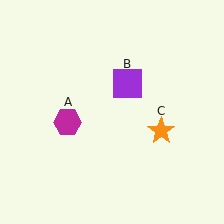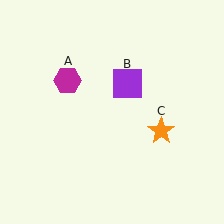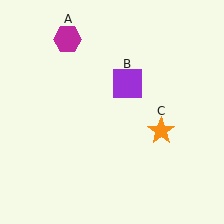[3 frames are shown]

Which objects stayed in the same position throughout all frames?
Purple square (object B) and orange star (object C) remained stationary.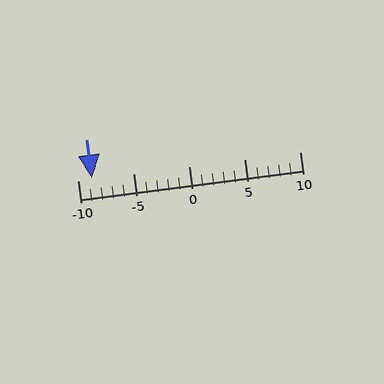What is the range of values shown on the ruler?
The ruler shows values from -10 to 10.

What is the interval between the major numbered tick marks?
The major tick marks are spaced 5 units apart.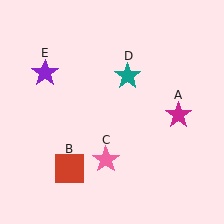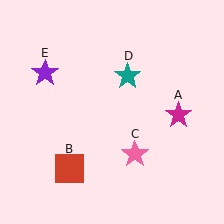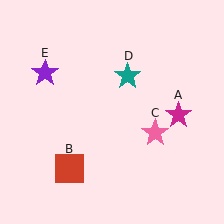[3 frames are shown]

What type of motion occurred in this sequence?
The pink star (object C) rotated counterclockwise around the center of the scene.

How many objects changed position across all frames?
1 object changed position: pink star (object C).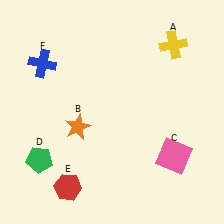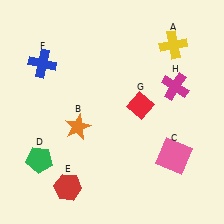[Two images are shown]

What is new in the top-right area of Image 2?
A magenta cross (H) was added in the top-right area of Image 2.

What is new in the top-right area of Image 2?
A red diamond (G) was added in the top-right area of Image 2.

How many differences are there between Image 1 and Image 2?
There are 2 differences between the two images.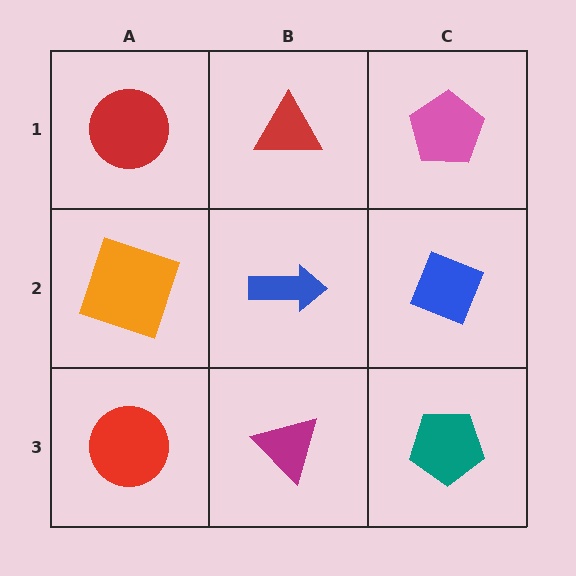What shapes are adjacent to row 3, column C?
A blue diamond (row 2, column C), a magenta triangle (row 3, column B).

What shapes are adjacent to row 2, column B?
A red triangle (row 1, column B), a magenta triangle (row 3, column B), an orange square (row 2, column A), a blue diamond (row 2, column C).